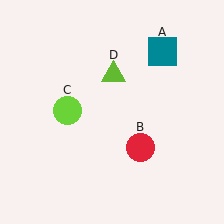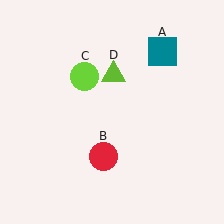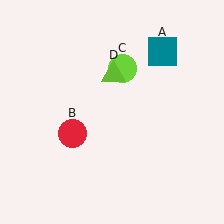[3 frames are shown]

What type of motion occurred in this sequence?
The red circle (object B), lime circle (object C) rotated clockwise around the center of the scene.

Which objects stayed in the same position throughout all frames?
Teal square (object A) and lime triangle (object D) remained stationary.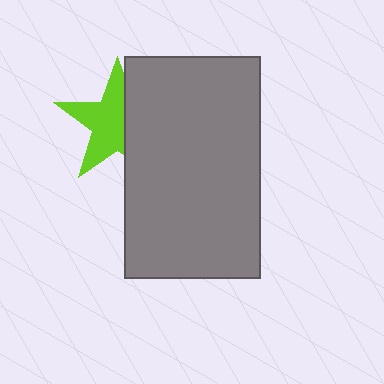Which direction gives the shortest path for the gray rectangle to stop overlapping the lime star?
Moving right gives the shortest separation.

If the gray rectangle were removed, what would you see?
You would see the complete lime star.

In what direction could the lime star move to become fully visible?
The lime star could move left. That would shift it out from behind the gray rectangle entirely.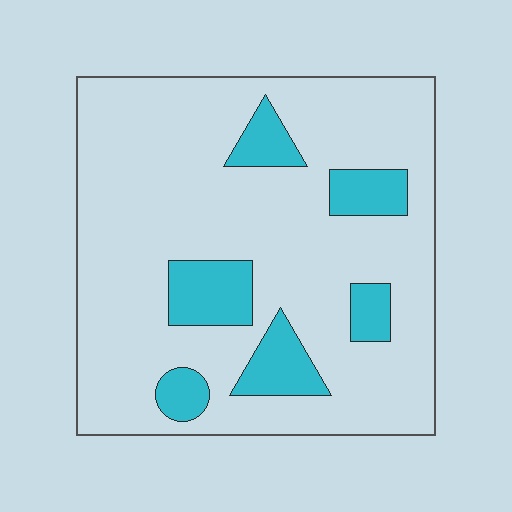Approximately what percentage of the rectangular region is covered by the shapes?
Approximately 15%.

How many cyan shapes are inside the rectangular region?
6.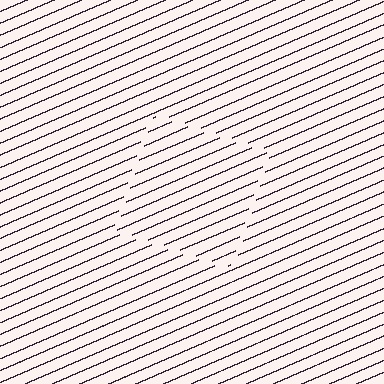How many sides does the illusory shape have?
4 sides — the line-ends trace a square.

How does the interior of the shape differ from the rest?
The interior of the shape contains the same grating, shifted by half a period — the contour is defined by the phase discontinuity where line-ends from the inner and outer gratings abut.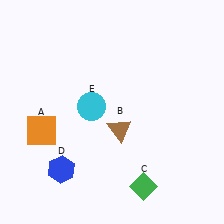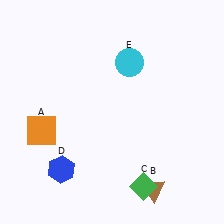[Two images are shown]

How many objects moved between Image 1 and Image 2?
2 objects moved between the two images.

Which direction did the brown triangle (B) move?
The brown triangle (B) moved down.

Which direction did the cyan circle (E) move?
The cyan circle (E) moved up.